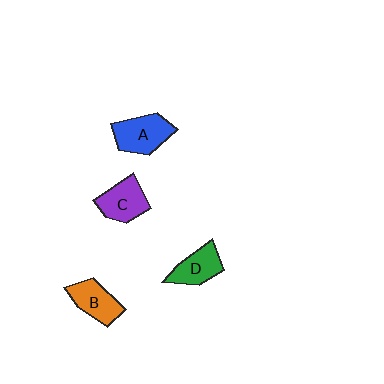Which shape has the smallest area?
Shape D (green).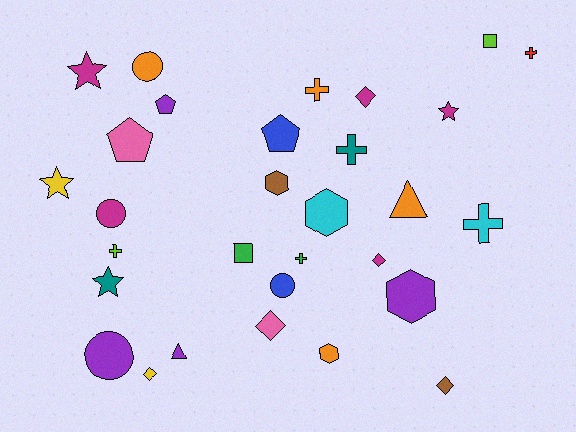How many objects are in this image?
There are 30 objects.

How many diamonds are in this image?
There are 5 diamonds.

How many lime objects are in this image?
There are 2 lime objects.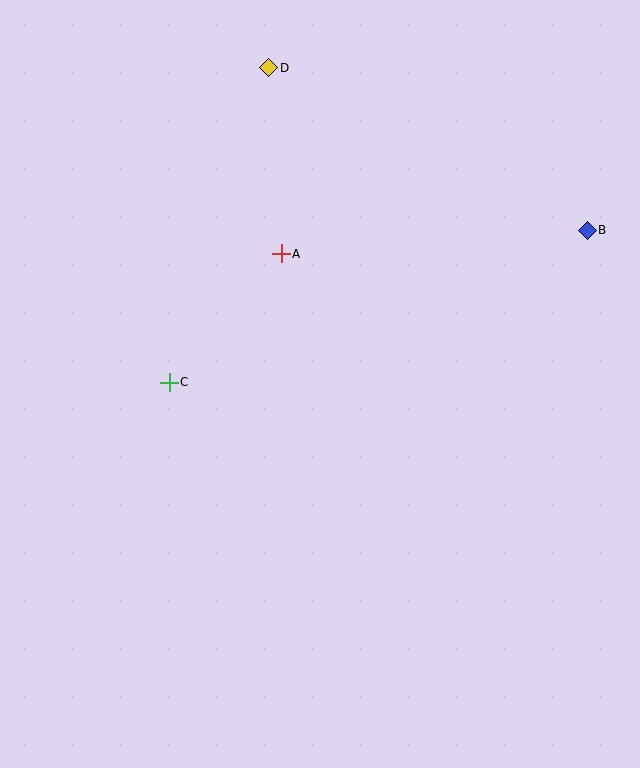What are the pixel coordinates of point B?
Point B is at (587, 230).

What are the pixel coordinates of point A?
Point A is at (281, 254).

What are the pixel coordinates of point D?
Point D is at (269, 68).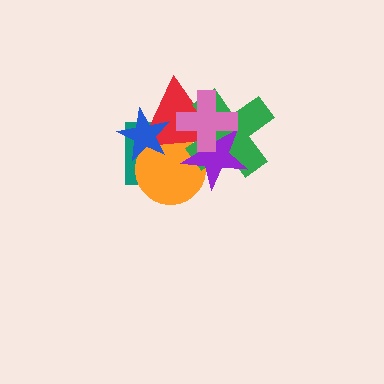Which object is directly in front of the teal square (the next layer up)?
The orange circle is directly in front of the teal square.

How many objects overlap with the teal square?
4 objects overlap with the teal square.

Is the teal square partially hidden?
Yes, it is partially covered by another shape.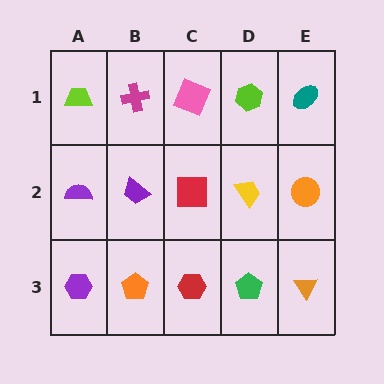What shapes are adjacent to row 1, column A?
A purple semicircle (row 2, column A), a magenta cross (row 1, column B).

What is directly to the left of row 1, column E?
A lime hexagon.